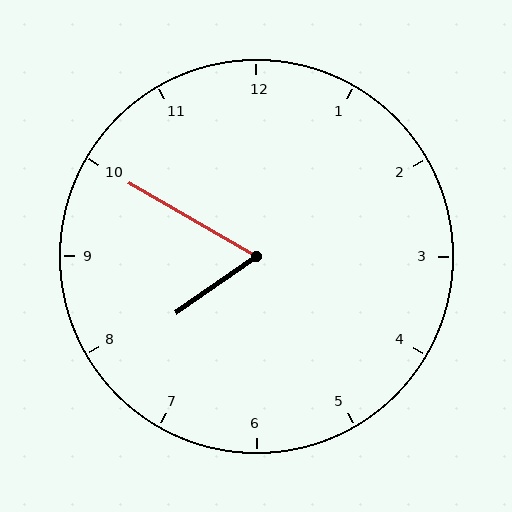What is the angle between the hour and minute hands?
Approximately 65 degrees.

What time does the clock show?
7:50.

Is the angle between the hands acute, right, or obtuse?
It is acute.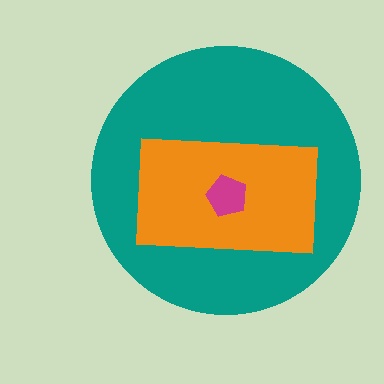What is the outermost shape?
The teal circle.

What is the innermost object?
The magenta pentagon.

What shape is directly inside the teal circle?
The orange rectangle.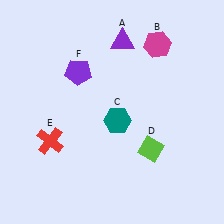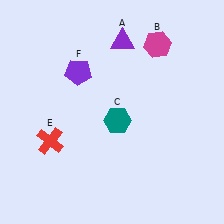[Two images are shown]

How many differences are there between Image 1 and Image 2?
There is 1 difference between the two images.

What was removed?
The lime diamond (D) was removed in Image 2.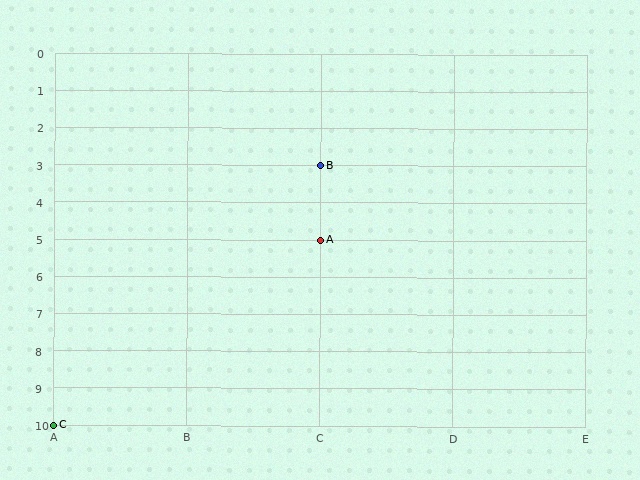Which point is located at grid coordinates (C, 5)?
Point A is at (C, 5).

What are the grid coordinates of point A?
Point A is at grid coordinates (C, 5).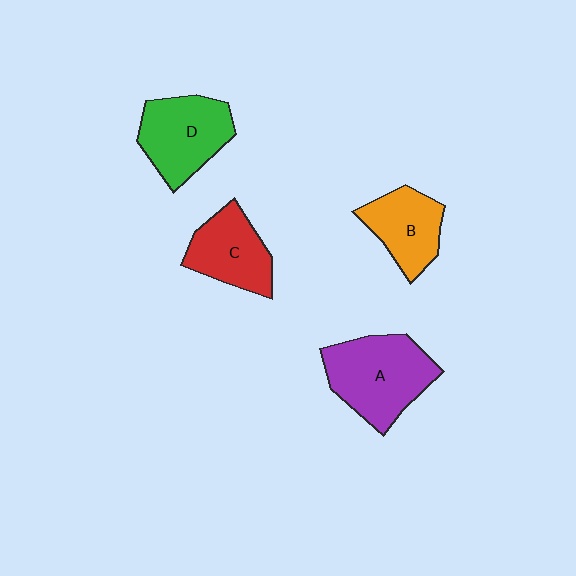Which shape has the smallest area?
Shape B (orange).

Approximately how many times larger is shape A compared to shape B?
Approximately 1.5 times.